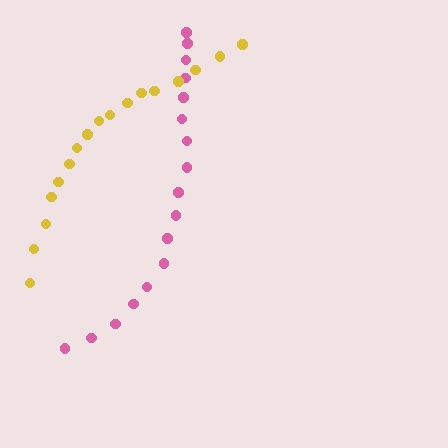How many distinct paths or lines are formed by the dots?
There are 2 distinct paths.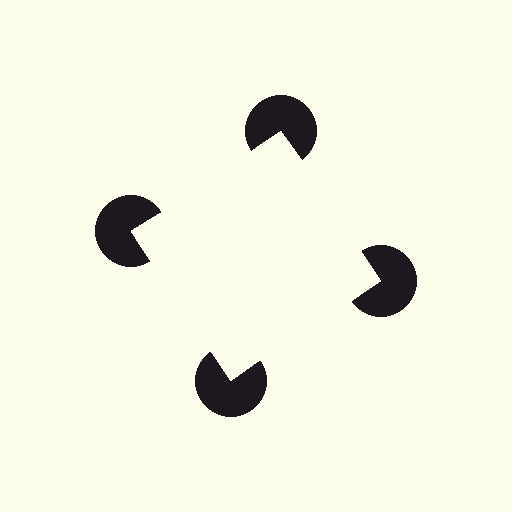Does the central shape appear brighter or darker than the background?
It typically appears slightly brighter than the background, even though no actual brightness change is drawn.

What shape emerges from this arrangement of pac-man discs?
An illusory square — its edges are inferred from the aligned wedge cuts in the pac-man discs, not physically drawn.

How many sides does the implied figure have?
4 sides.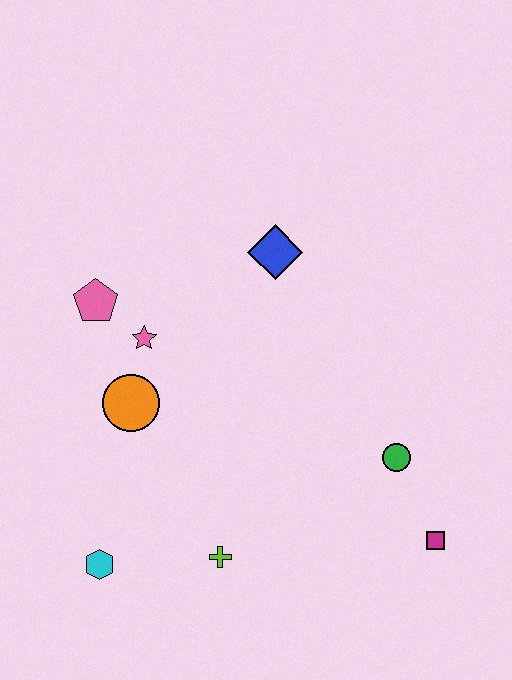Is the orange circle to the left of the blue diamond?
Yes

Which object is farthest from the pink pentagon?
The magenta square is farthest from the pink pentagon.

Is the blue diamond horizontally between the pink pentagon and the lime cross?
No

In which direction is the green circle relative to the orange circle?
The green circle is to the right of the orange circle.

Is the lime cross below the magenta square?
Yes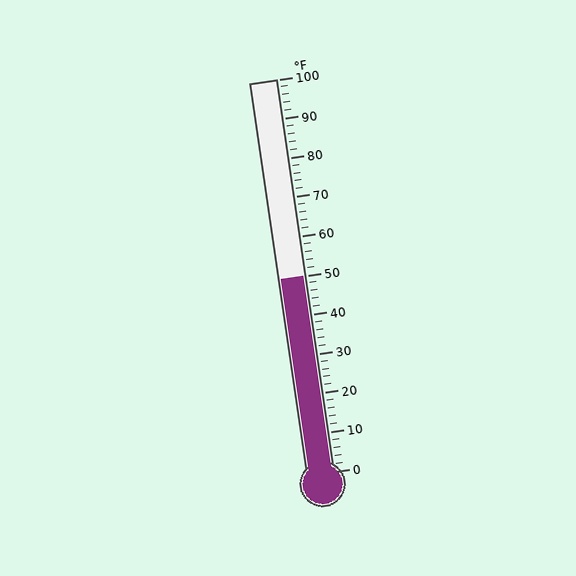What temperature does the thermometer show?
The thermometer shows approximately 50°F.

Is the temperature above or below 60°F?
The temperature is below 60°F.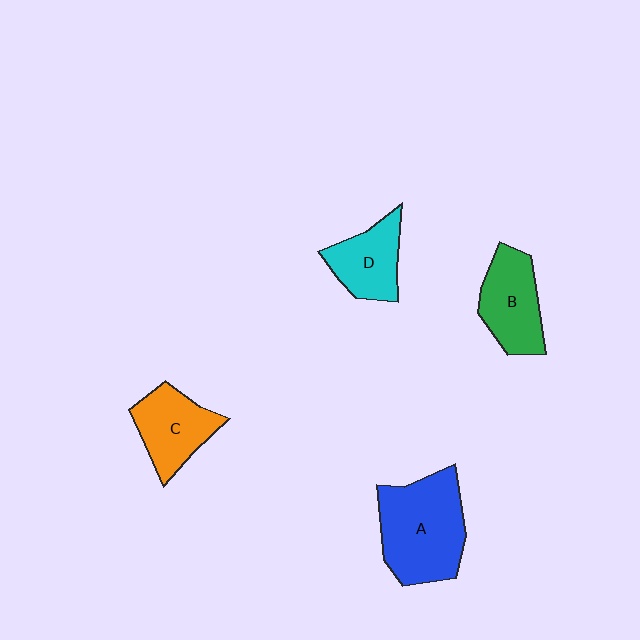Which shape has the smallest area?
Shape D (cyan).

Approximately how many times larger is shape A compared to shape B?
Approximately 1.5 times.